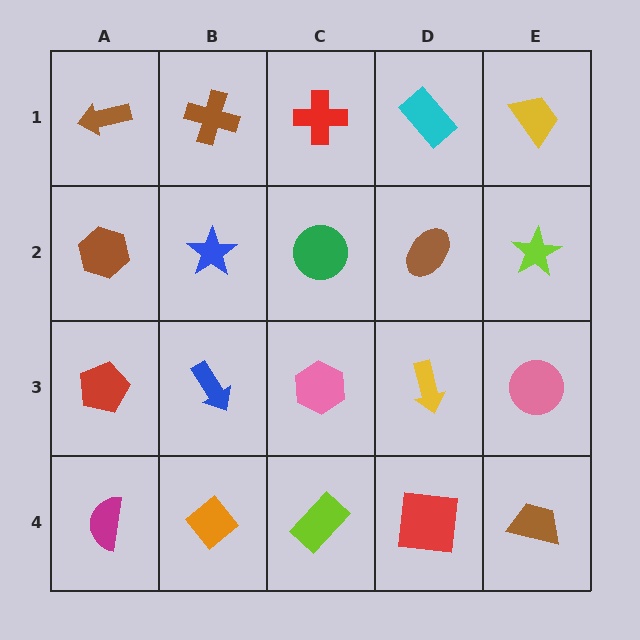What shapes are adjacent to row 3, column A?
A brown hexagon (row 2, column A), a magenta semicircle (row 4, column A), a blue arrow (row 3, column B).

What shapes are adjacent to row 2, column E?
A yellow trapezoid (row 1, column E), a pink circle (row 3, column E), a brown ellipse (row 2, column D).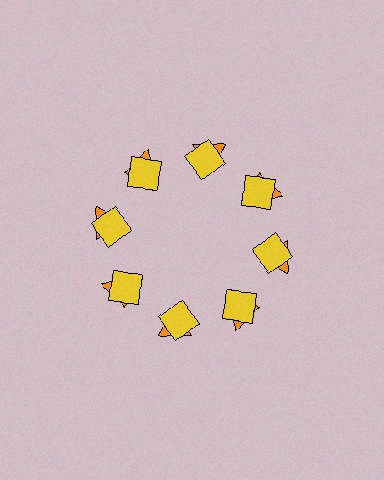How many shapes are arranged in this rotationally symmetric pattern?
There are 16 shapes, arranged in 8 groups of 2.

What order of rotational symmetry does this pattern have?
This pattern has 8-fold rotational symmetry.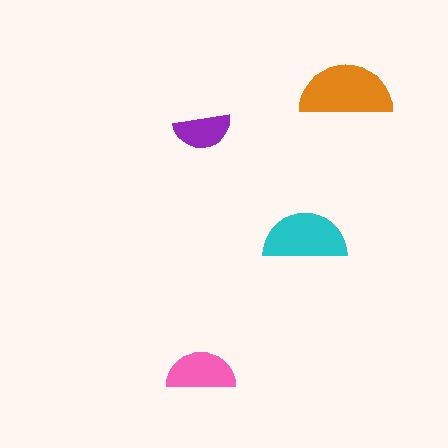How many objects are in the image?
There are 4 objects in the image.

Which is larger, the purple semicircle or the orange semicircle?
The orange one.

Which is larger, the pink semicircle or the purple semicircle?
The pink one.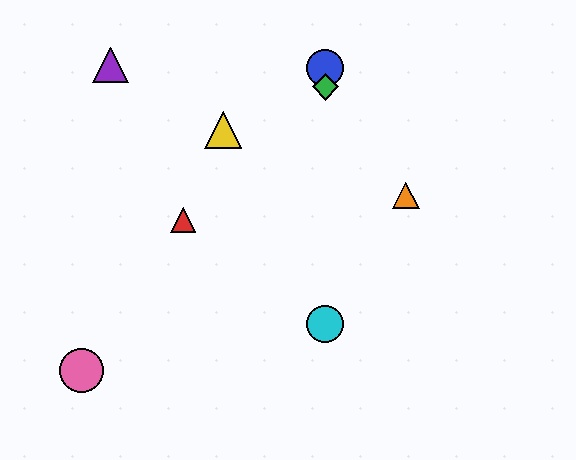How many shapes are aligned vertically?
3 shapes (the blue circle, the green diamond, the cyan circle) are aligned vertically.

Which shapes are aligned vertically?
The blue circle, the green diamond, the cyan circle are aligned vertically.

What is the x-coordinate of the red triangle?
The red triangle is at x≈183.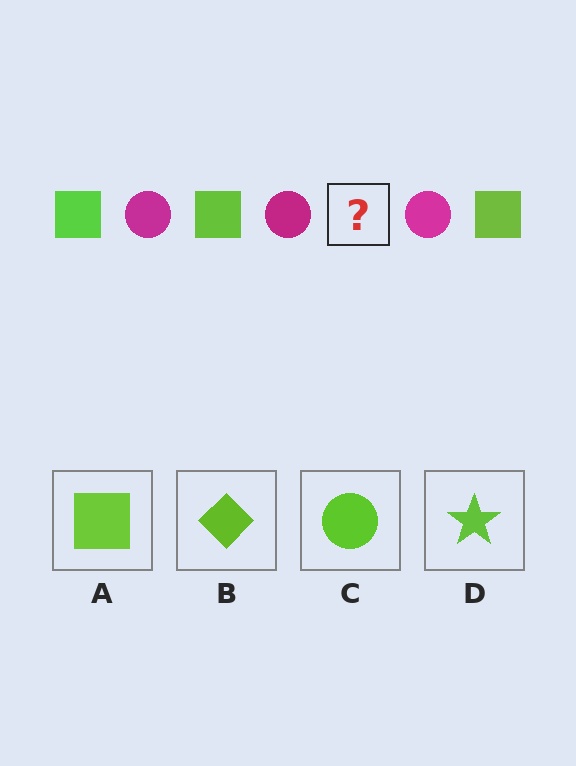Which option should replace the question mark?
Option A.